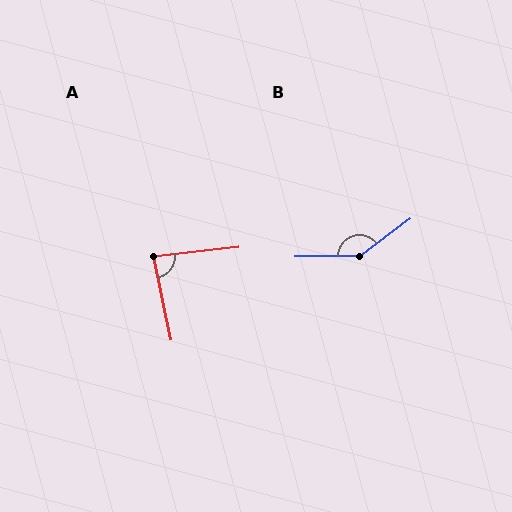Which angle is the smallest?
A, at approximately 84 degrees.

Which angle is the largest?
B, at approximately 144 degrees.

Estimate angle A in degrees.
Approximately 84 degrees.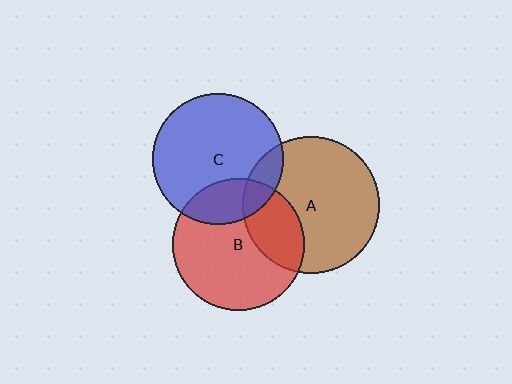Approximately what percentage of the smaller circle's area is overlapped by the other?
Approximately 15%.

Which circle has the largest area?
Circle A (brown).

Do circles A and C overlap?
Yes.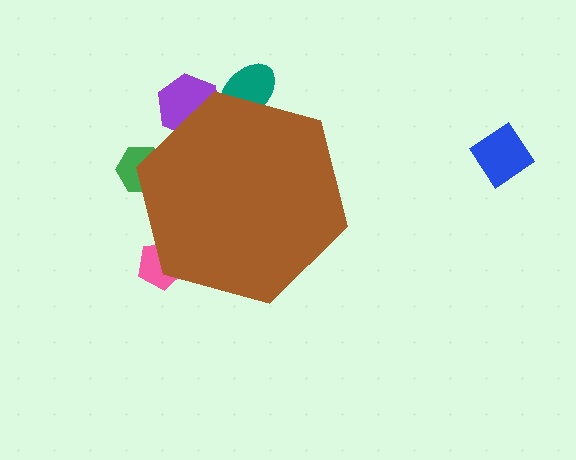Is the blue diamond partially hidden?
No, the blue diamond is fully visible.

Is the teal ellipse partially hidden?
Yes, the teal ellipse is partially hidden behind the brown hexagon.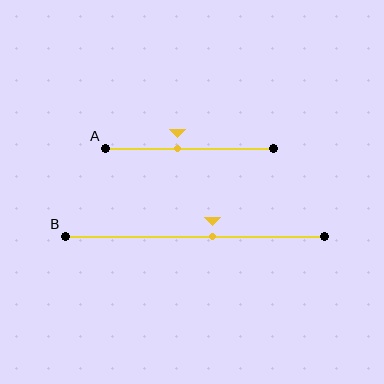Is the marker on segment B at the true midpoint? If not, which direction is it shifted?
No, the marker on segment B is shifted to the right by about 7% of the segment length.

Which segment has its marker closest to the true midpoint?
Segment A has its marker closest to the true midpoint.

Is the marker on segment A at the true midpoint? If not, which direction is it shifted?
No, the marker on segment A is shifted to the left by about 7% of the segment length.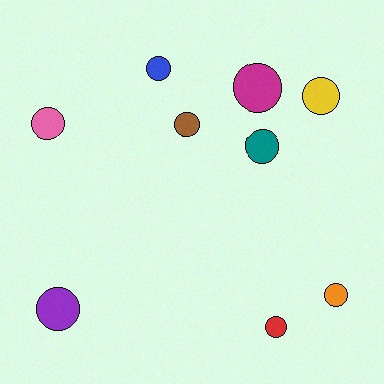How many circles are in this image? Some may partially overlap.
There are 9 circles.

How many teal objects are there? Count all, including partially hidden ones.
There is 1 teal object.